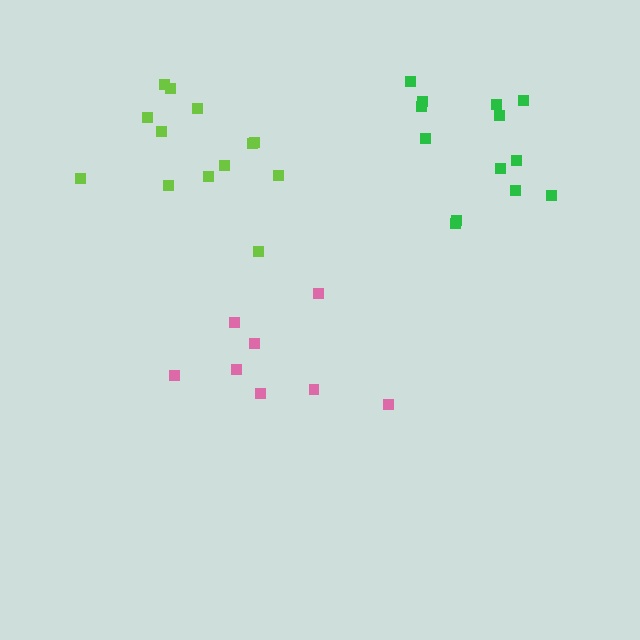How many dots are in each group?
Group 1: 13 dots, Group 2: 13 dots, Group 3: 8 dots (34 total).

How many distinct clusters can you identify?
There are 3 distinct clusters.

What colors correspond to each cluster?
The clusters are colored: green, lime, pink.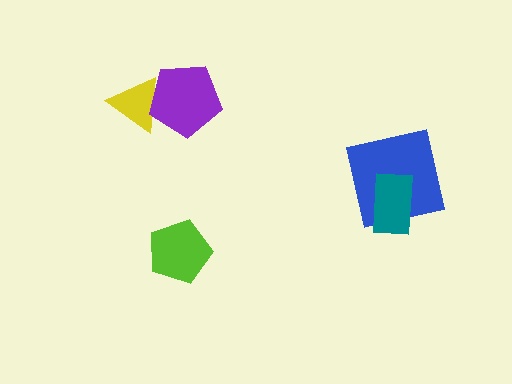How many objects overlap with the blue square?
1 object overlaps with the blue square.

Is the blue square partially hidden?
Yes, it is partially covered by another shape.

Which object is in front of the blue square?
The teal rectangle is in front of the blue square.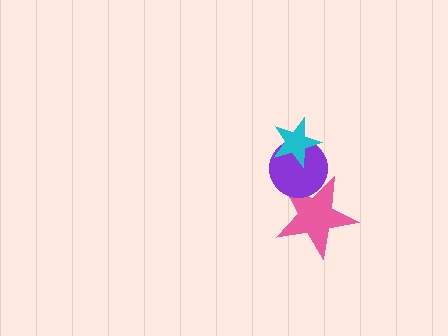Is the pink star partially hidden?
Yes, it is partially covered by another shape.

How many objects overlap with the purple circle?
2 objects overlap with the purple circle.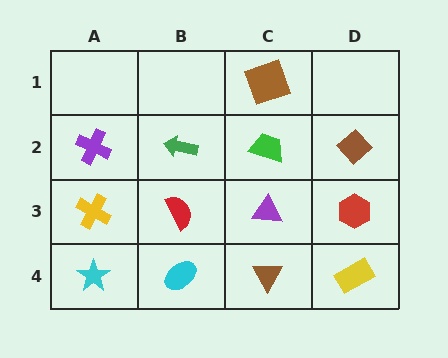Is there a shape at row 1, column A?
No, that cell is empty.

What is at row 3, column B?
A red semicircle.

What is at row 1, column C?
A brown square.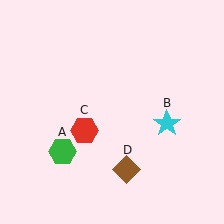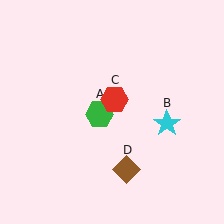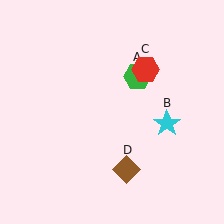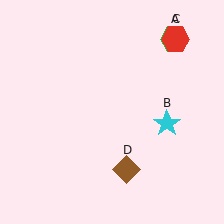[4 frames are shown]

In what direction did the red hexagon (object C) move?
The red hexagon (object C) moved up and to the right.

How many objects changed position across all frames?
2 objects changed position: green hexagon (object A), red hexagon (object C).